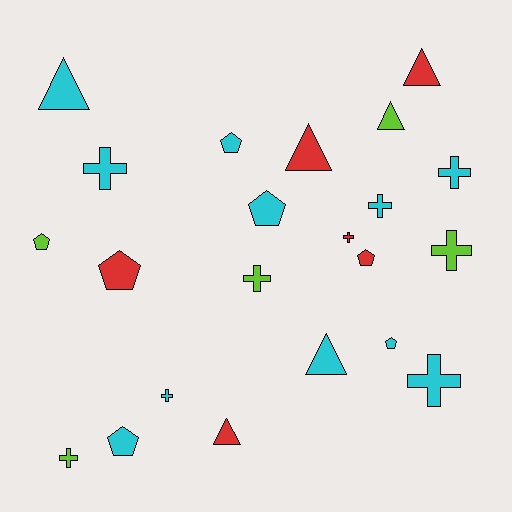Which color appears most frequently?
Cyan, with 11 objects.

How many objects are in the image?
There are 22 objects.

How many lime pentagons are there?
There is 1 lime pentagon.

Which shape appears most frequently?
Cross, with 9 objects.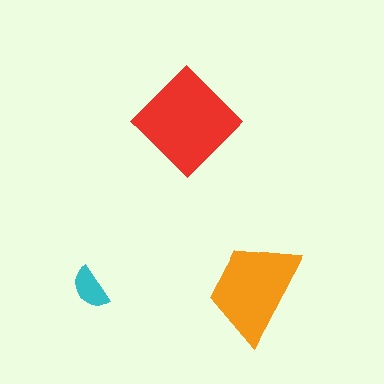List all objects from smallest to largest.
The cyan semicircle, the orange trapezoid, the red diamond.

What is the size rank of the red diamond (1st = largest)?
1st.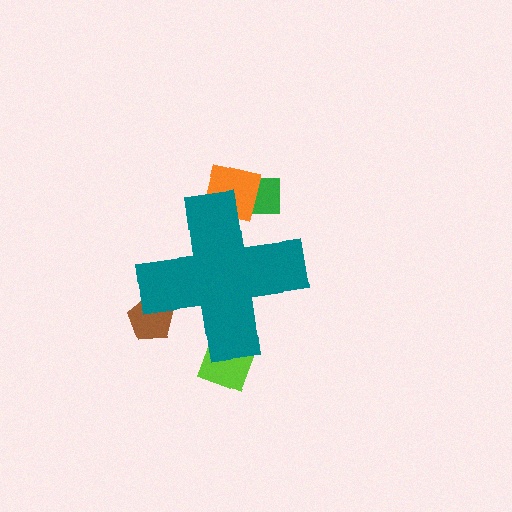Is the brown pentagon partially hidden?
Yes, the brown pentagon is partially hidden behind the teal cross.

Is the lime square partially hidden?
Yes, the lime square is partially hidden behind the teal cross.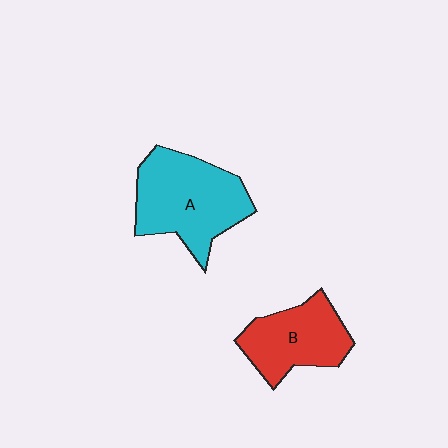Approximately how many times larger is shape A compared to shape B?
Approximately 1.4 times.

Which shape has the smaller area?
Shape B (red).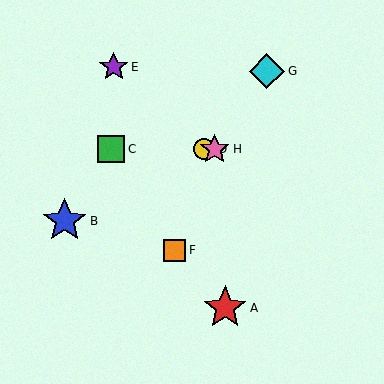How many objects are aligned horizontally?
3 objects (C, D, H) are aligned horizontally.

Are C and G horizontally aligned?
No, C is at y≈149 and G is at y≈71.